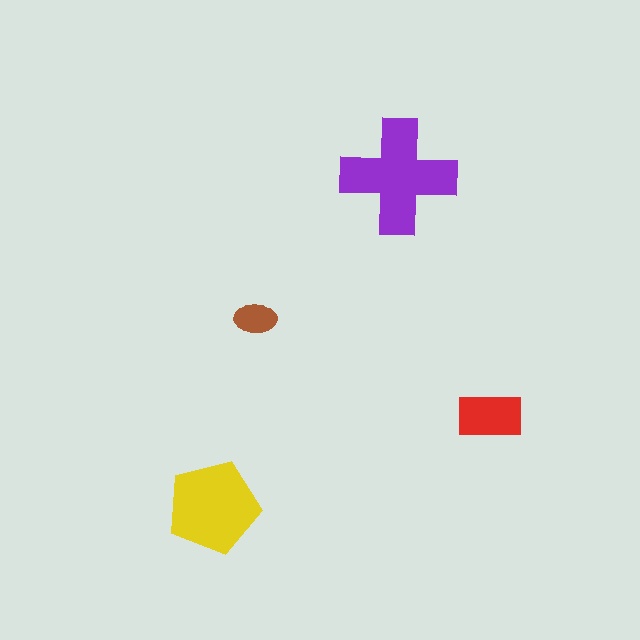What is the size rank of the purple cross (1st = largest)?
1st.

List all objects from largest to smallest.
The purple cross, the yellow pentagon, the red rectangle, the brown ellipse.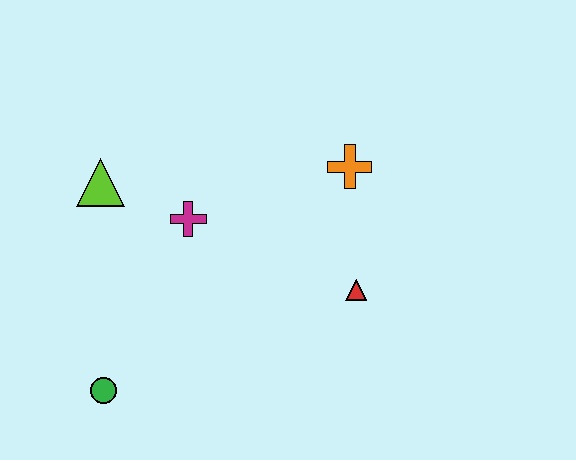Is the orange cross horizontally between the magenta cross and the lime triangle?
No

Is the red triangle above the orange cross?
No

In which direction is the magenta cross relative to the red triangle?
The magenta cross is to the left of the red triangle.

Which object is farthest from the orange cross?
The green circle is farthest from the orange cross.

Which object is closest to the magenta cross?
The lime triangle is closest to the magenta cross.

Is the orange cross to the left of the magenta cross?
No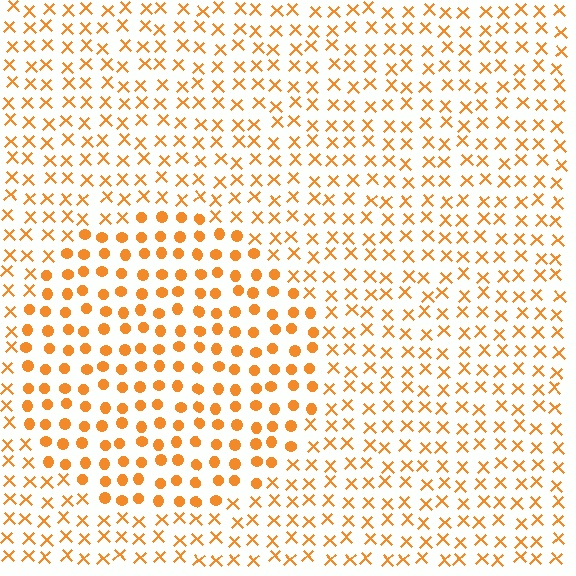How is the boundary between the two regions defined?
The boundary is defined by a change in element shape: circles inside vs. X marks outside. All elements share the same color and spacing.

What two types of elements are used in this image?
The image uses circles inside the circle region and X marks outside it.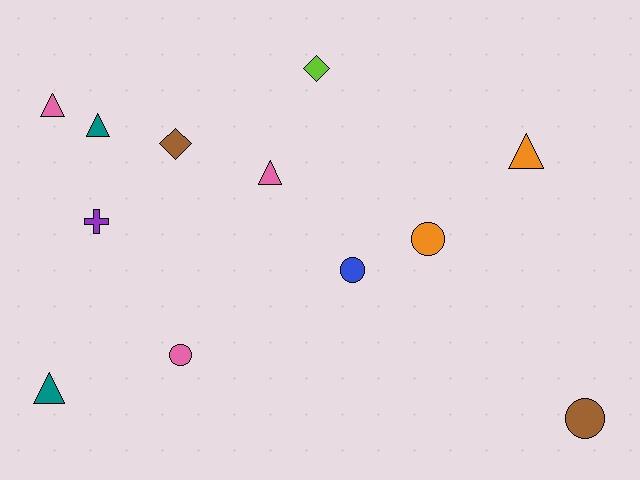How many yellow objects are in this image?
There are no yellow objects.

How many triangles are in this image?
There are 5 triangles.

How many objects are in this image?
There are 12 objects.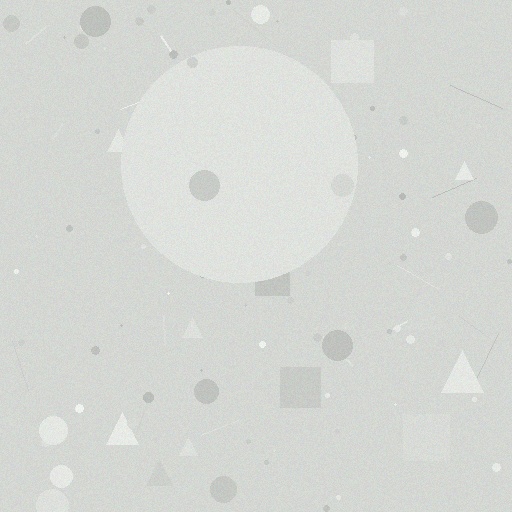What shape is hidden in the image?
A circle is hidden in the image.